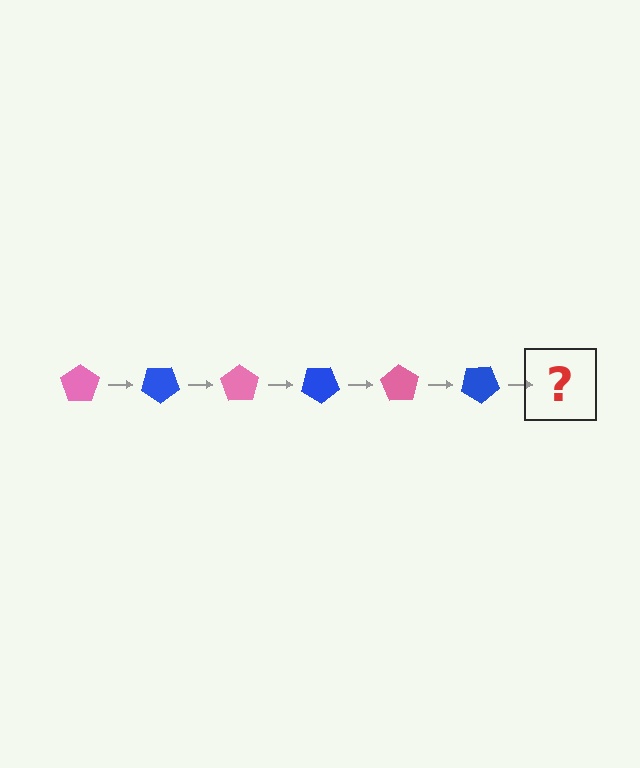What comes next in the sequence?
The next element should be a pink pentagon, rotated 210 degrees from the start.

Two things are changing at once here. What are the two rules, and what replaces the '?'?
The two rules are that it rotates 35 degrees each step and the color cycles through pink and blue. The '?' should be a pink pentagon, rotated 210 degrees from the start.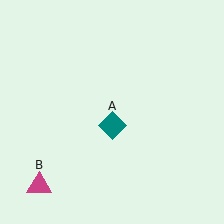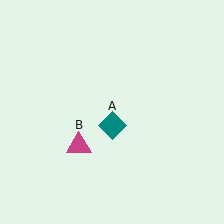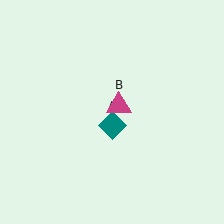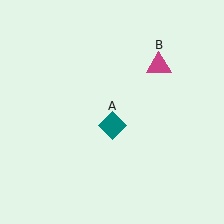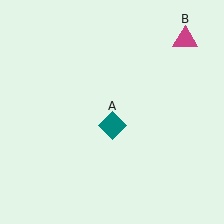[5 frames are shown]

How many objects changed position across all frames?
1 object changed position: magenta triangle (object B).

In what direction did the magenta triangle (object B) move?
The magenta triangle (object B) moved up and to the right.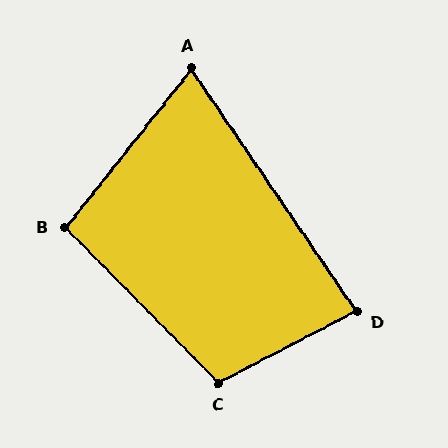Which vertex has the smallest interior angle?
A, at approximately 73 degrees.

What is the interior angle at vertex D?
Approximately 83 degrees (acute).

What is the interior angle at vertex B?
Approximately 97 degrees (obtuse).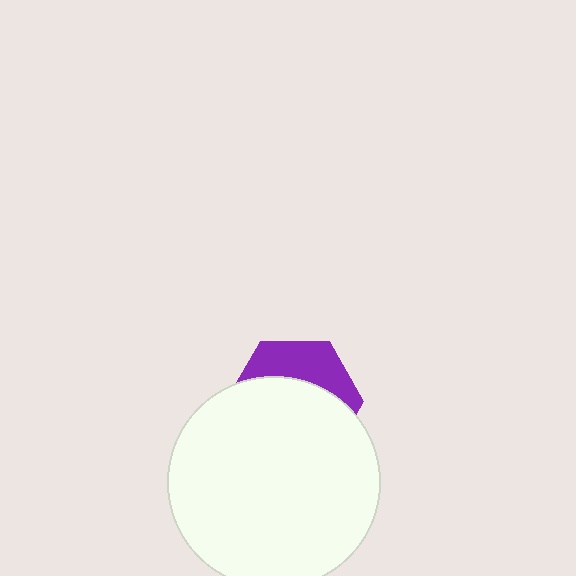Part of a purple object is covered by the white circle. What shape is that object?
It is a hexagon.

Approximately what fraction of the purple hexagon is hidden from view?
Roughly 66% of the purple hexagon is hidden behind the white circle.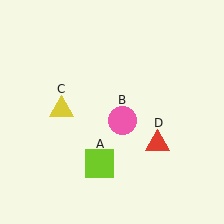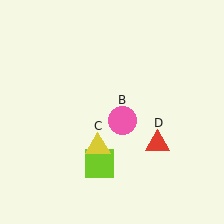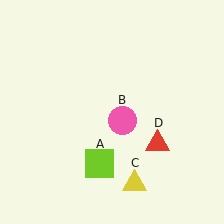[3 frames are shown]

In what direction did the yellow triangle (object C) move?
The yellow triangle (object C) moved down and to the right.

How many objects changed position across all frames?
1 object changed position: yellow triangle (object C).